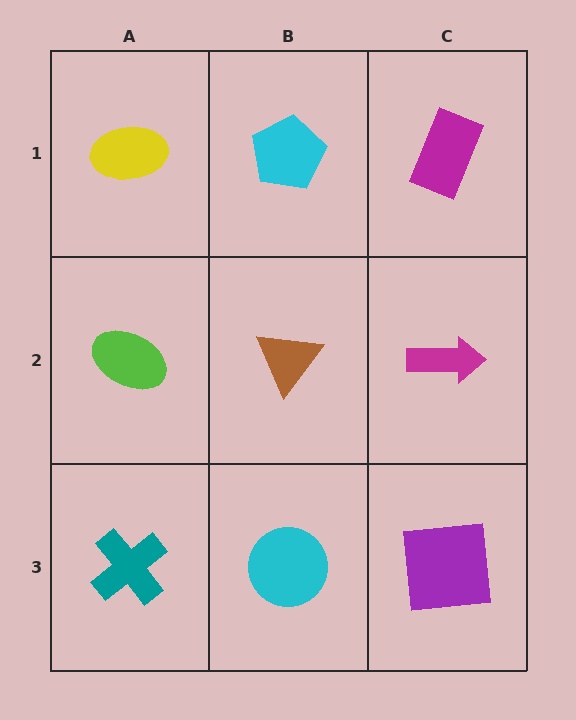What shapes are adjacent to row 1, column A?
A lime ellipse (row 2, column A), a cyan pentagon (row 1, column B).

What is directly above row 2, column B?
A cyan pentagon.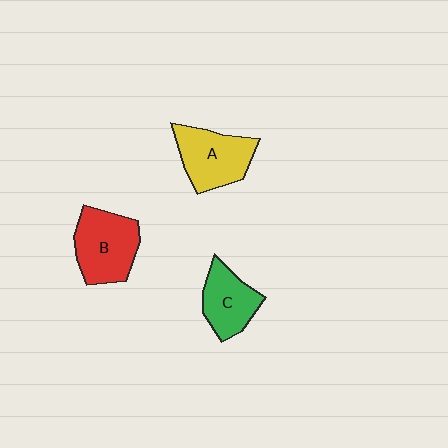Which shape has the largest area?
Shape B (red).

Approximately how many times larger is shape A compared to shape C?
Approximately 1.2 times.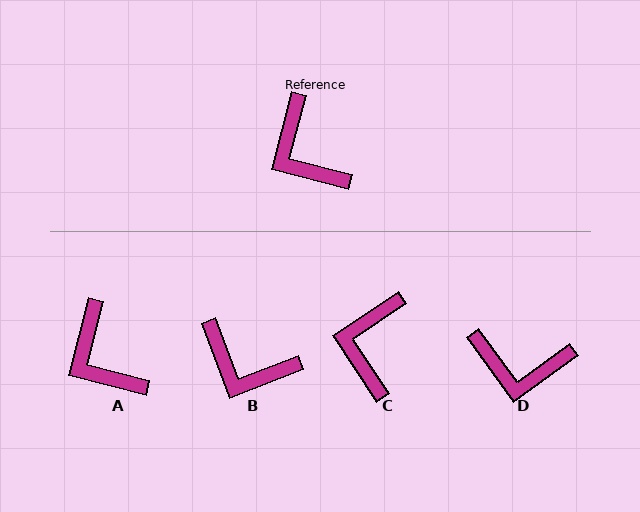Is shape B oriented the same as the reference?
No, it is off by about 35 degrees.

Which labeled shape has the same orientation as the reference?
A.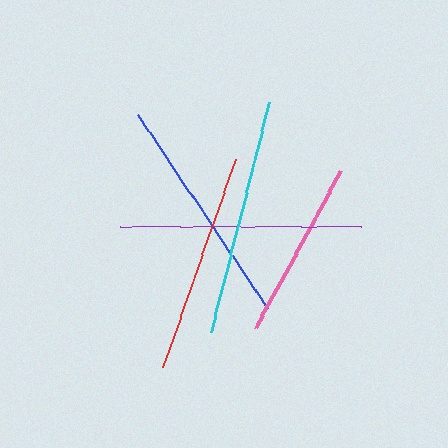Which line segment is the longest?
The purple line is the longest at approximately 241 pixels.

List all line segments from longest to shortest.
From longest to shortest: purple, cyan, blue, red, pink.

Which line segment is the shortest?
The pink line is the shortest at approximately 178 pixels.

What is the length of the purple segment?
The purple segment is approximately 241 pixels long.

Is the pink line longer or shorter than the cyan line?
The cyan line is longer than the pink line.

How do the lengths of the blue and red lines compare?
The blue and red lines are approximately the same length.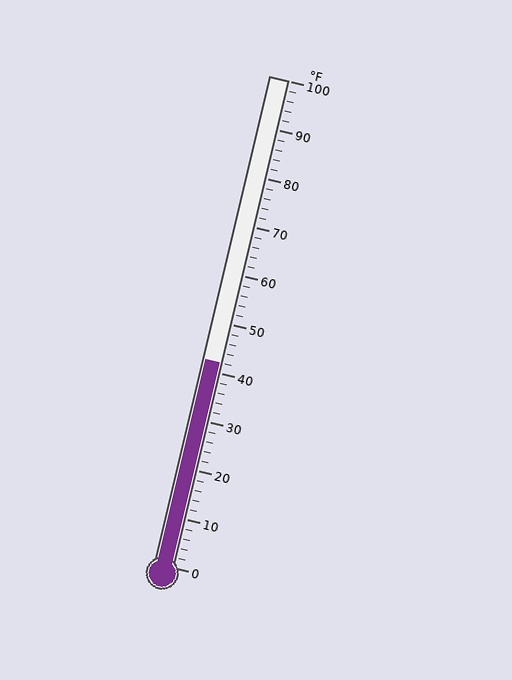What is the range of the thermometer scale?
The thermometer scale ranges from 0°F to 100°F.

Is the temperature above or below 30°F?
The temperature is above 30°F.